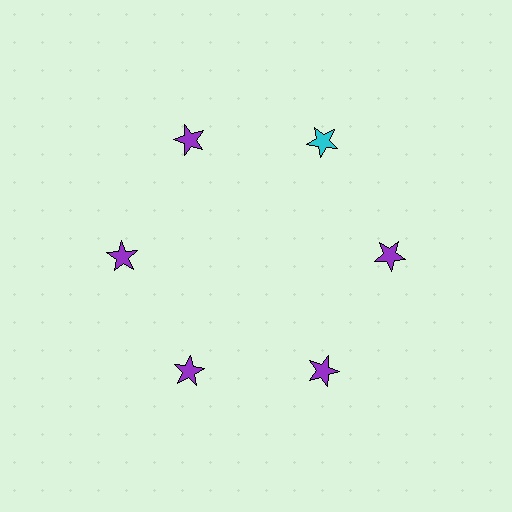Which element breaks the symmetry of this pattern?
The cyan star at roughly the 1 o'clock position breaks the symmetry. All other shapes are purple stars.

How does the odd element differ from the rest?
It has a different color: cyan instead of purple.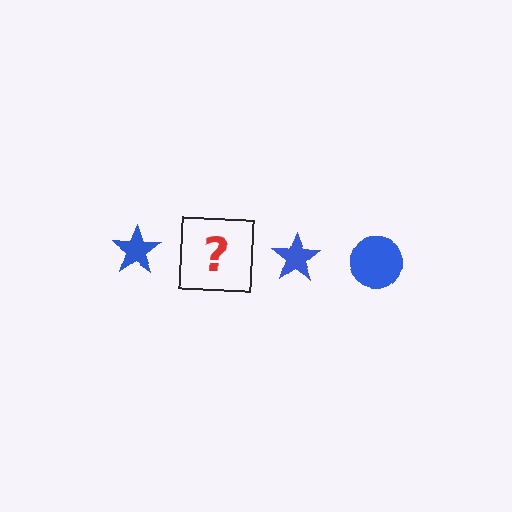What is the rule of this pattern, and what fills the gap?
The rule is that the pattern cycles through star, circle shapes in blue. The gap should be filled with a blue circle.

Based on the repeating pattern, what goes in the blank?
The blank should be a blue circle.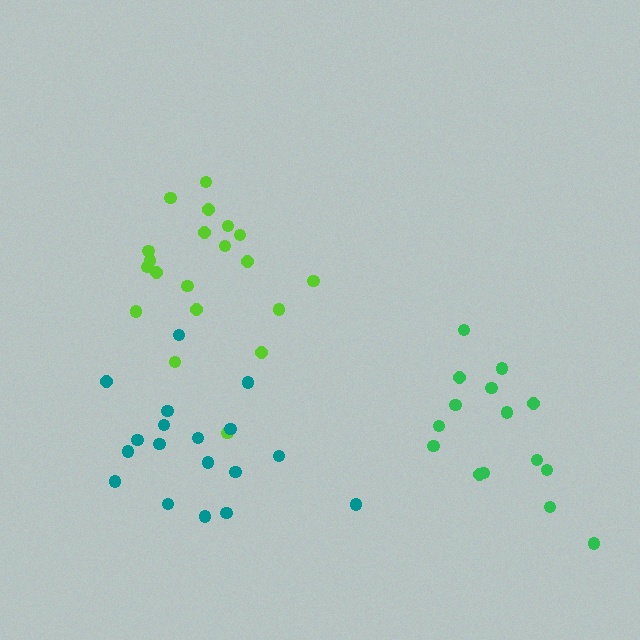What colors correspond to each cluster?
The clusters are colored: lime, teal, green.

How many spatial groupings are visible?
There are 3 spatial groupings.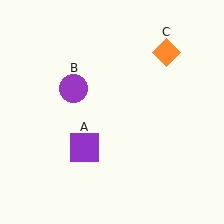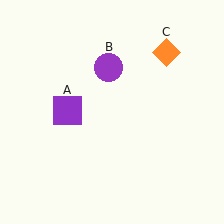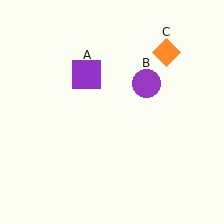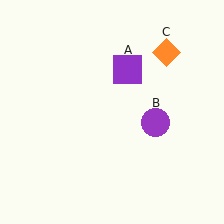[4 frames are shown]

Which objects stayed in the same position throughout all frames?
Orange diamond (object C) remained stationary.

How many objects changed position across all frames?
2 objects changed position: purple square (object A), purple circle (object B).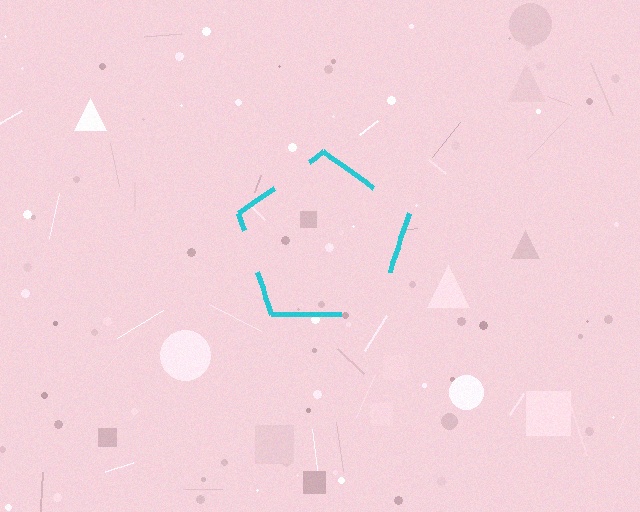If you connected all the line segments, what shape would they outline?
They would outline a pentagon.